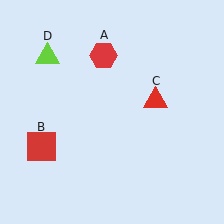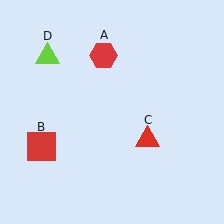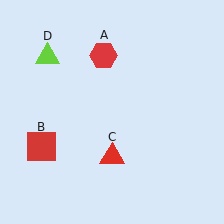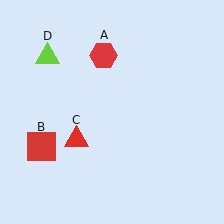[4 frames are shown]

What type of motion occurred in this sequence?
The red triangle (object C) rotated clockwise around the center of the scene.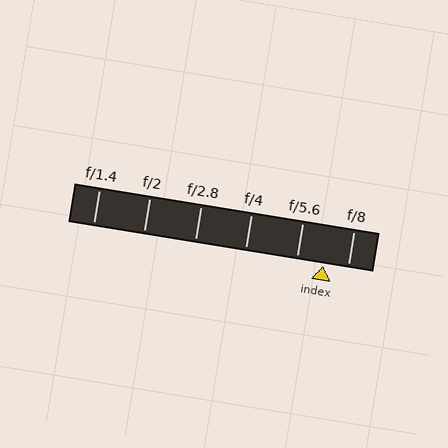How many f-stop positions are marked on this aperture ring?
There are 6 f-stop positions marked.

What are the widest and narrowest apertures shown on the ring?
The widest aperture shown is f/1.4 and the narrowest is f/8.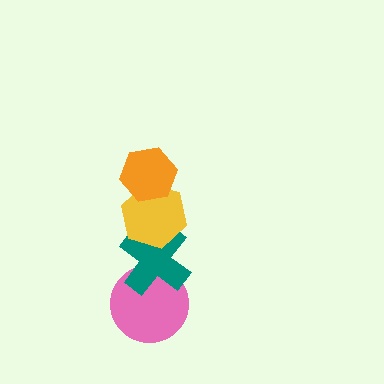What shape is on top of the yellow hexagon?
The orange hexagon is on top of the yellow hexagon.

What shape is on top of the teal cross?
The yellow hexagon is on top of the teal cross.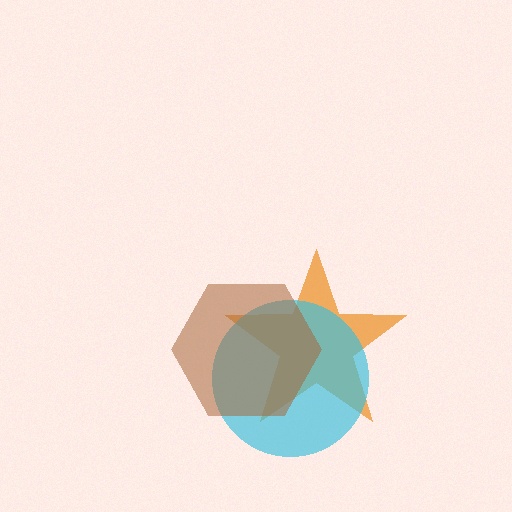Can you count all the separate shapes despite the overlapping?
Yes, there are 3 separate shapes.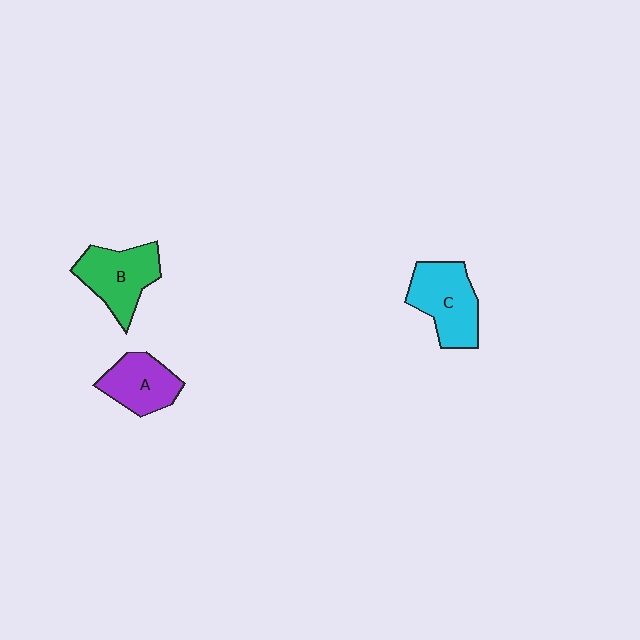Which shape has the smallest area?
Shape A (purple).